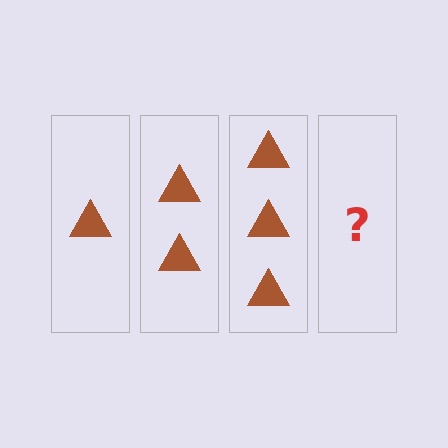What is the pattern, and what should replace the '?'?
The pattern is that each step adds one more triangle. The '?' should be 4 triangles.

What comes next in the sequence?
The next element should be 4 triangles.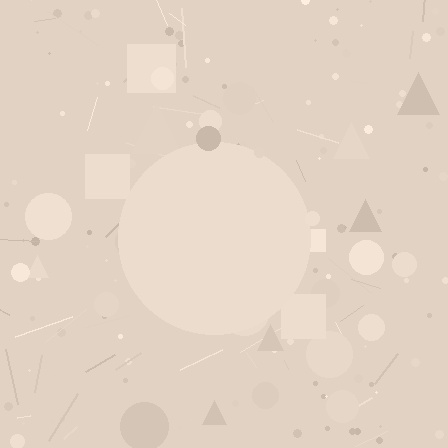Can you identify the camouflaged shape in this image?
The camouflaged shape is a circle.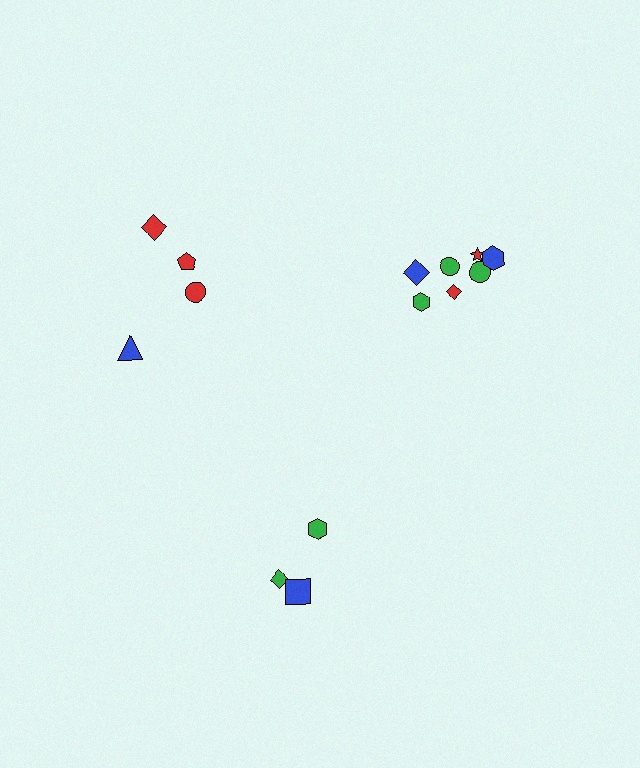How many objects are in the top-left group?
There are 4 objects.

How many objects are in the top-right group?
There are 7 objects.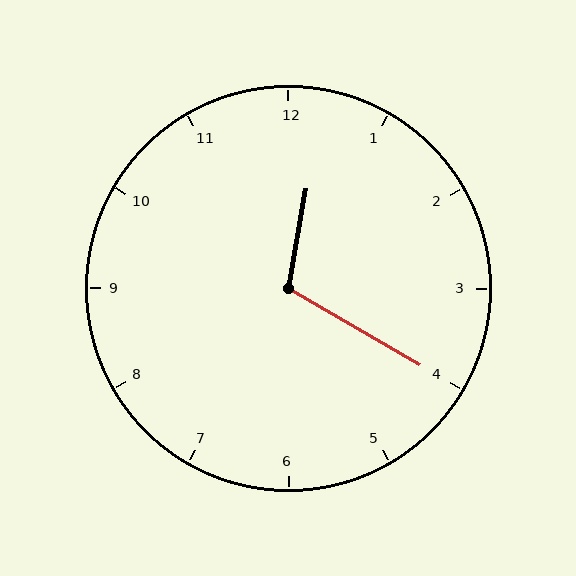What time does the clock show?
12:20.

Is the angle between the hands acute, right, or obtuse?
It is obtuse.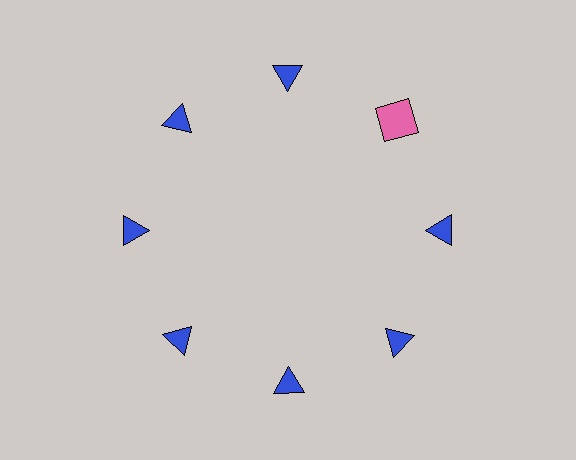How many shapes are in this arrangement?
There are 8 shapes arranged in a ring pattern.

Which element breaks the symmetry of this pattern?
The pink square at roughly the 2 o'clock position breaks the symmetry. All other shapes are blue triangles.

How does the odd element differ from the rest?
It differs in both color (pink instead of blue) and shape (square instead of triangle).